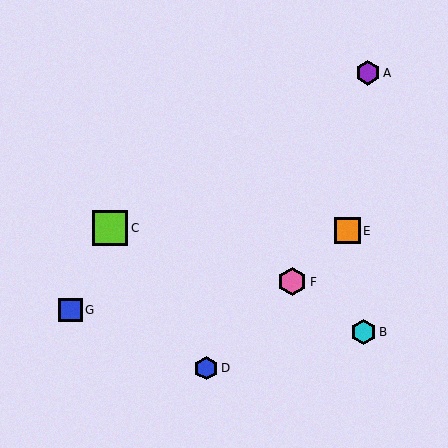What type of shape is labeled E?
Shape E is an orange square.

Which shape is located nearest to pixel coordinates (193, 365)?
The blue hexagon (labeled D) at (206, 368) is nearest to that location.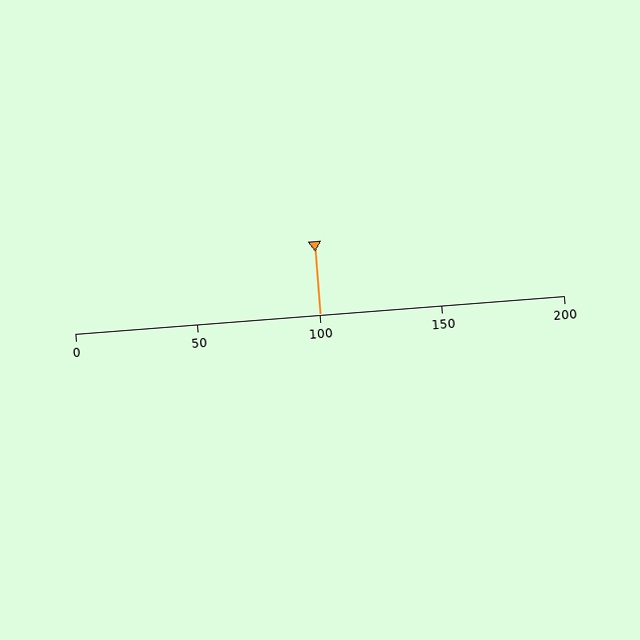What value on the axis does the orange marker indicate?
The marker indicates approximately 100.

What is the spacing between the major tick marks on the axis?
The major ticks are spaced 50 apart.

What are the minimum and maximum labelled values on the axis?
The axis runs from 0 to 200.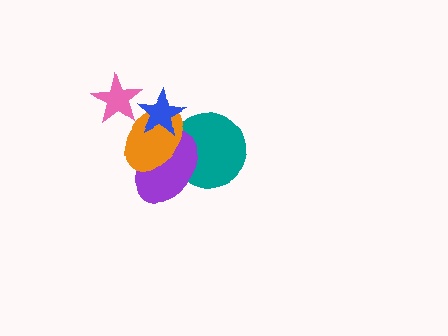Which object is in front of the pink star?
The blue star is in front of the pink star.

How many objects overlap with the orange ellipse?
4 objects overlap with the orange ellipse.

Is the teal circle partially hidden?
Yes, it is partially covered by another shape.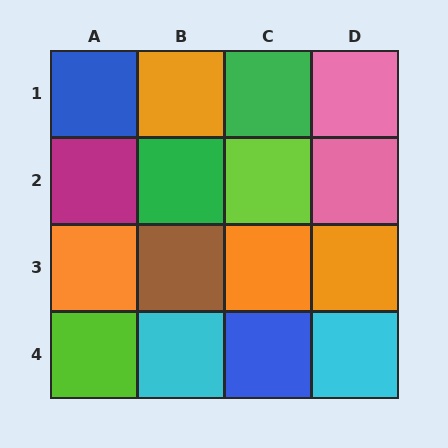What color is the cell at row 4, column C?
Blue.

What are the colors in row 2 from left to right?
Magenta, green, lime, pink.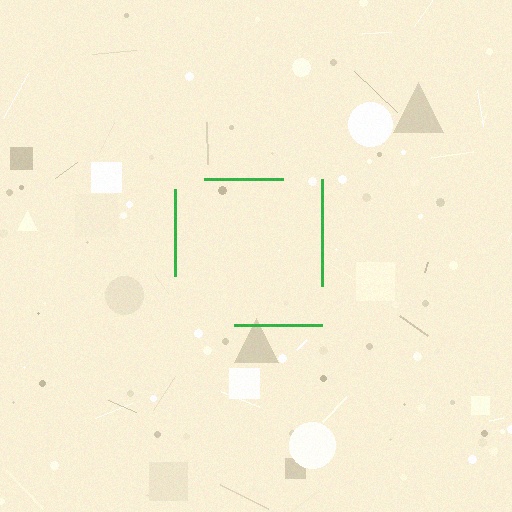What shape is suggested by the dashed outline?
The dashed outline suggests a square.